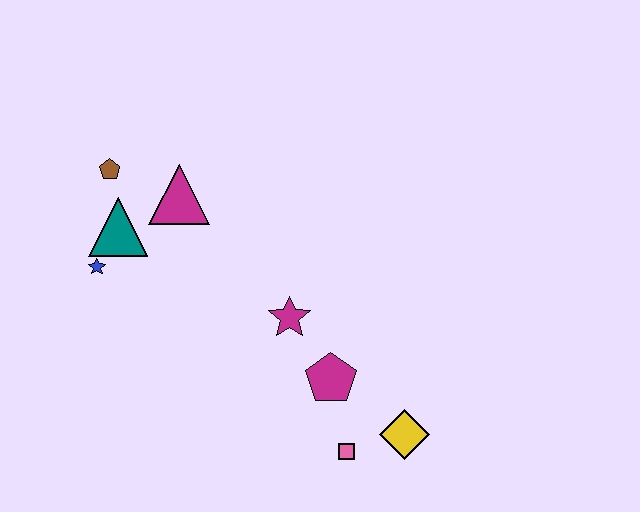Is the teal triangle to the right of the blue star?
Yes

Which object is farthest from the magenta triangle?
The yellow diamond is farthest from the magenta triangle.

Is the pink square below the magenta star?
Yes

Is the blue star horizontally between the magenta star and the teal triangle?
No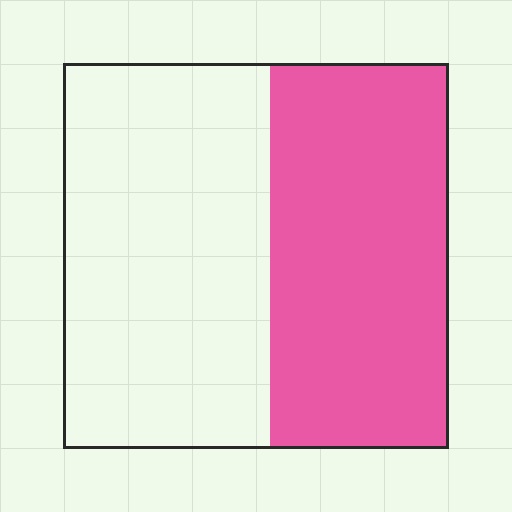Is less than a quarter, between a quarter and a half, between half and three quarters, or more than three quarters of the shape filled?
Between a quarter and a half.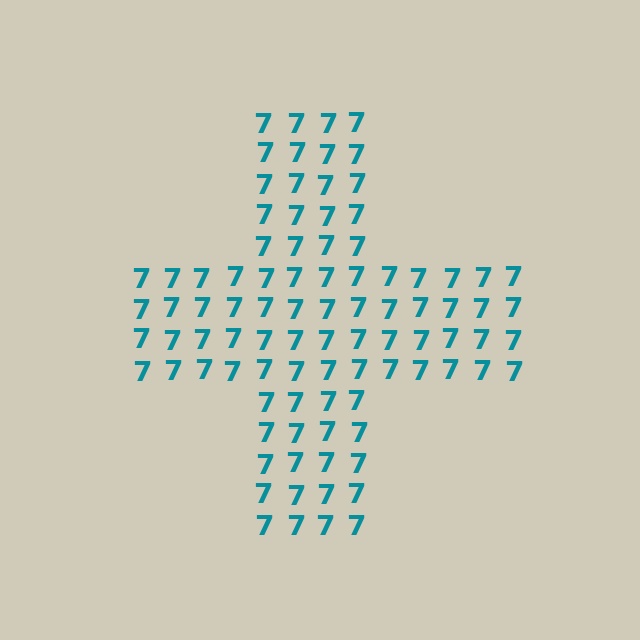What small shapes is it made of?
It is made of small digit 7's.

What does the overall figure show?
The overall figure shows a cross.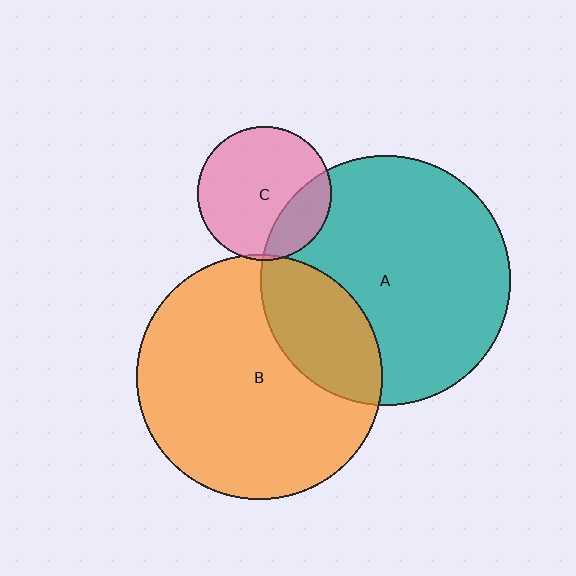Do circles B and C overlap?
Yes.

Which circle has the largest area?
Circle A (teal).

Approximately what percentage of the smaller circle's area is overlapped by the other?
Approximately 5%.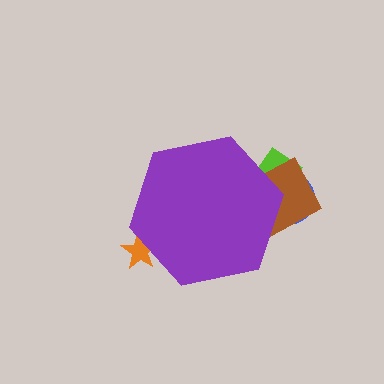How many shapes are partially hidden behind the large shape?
4 shapes are partially hidden.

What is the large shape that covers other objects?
A purple hexagon.